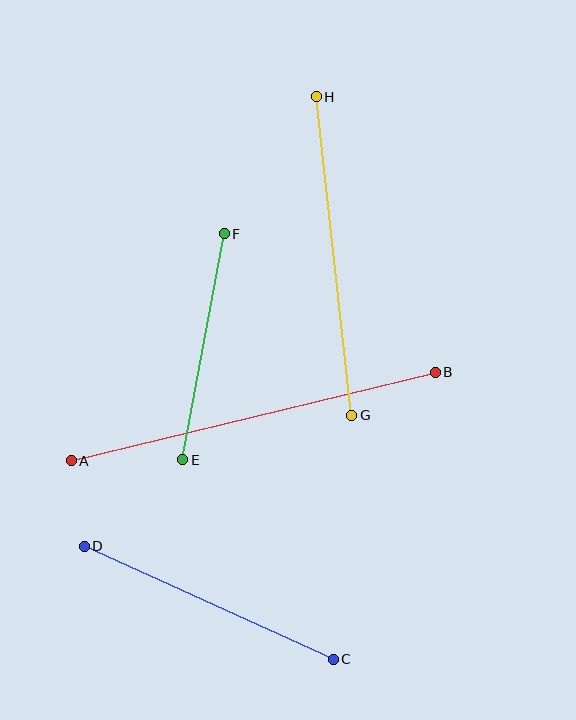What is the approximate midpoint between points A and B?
The midpoint is at approximately (253, 416) pixels.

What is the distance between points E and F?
The distance is approximately 230 pixels.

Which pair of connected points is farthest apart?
Points A and B are farthest apart.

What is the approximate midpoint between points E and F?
The midpoint is at approximately (203, 347) pixels.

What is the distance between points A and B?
The distance is approximately 375 pixels.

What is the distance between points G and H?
The distance is approximately 321 pixels.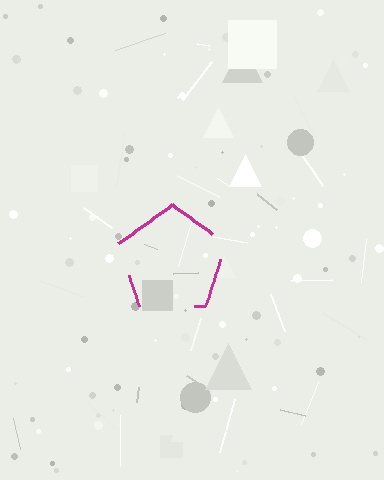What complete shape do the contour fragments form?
The contour fragments form a pentagon.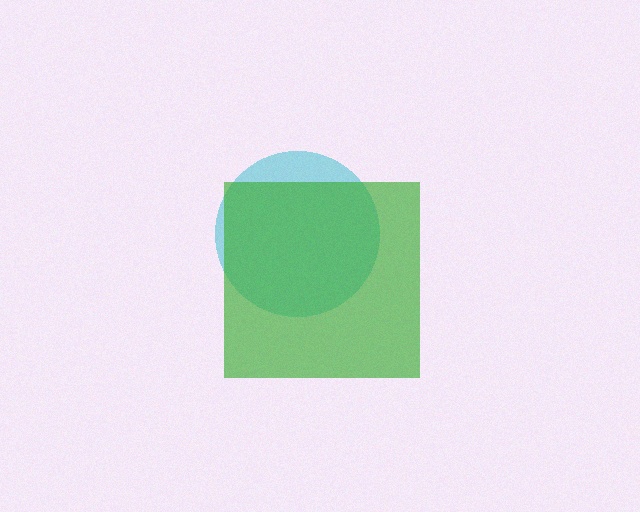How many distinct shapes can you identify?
There are 2 distinct shapes: a cyan circle, a green square.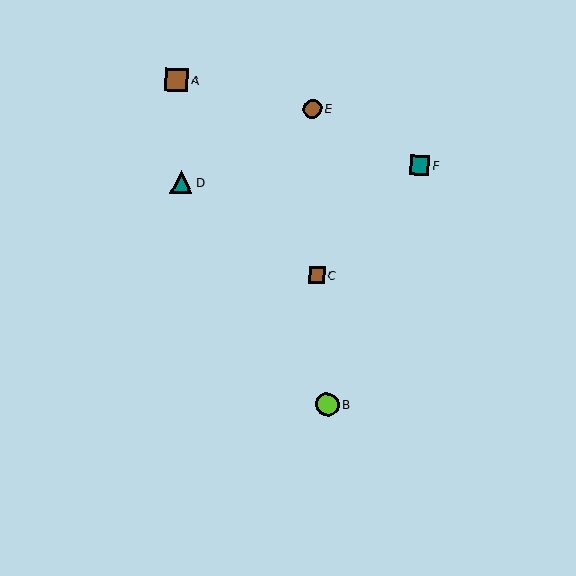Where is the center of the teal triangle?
The center of the teal triangle is at (181, 182).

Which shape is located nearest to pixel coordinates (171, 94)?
The brown square (labeled A) at (176, 80) is nearest to that location.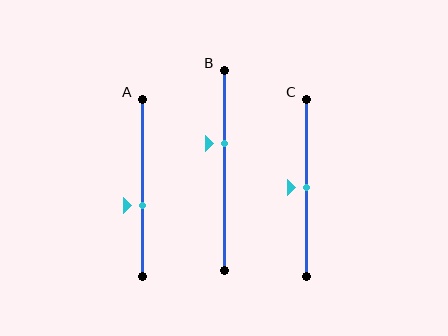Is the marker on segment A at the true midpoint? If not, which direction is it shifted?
No, the marker on segment A is shifted downward by about 10% of the segment length.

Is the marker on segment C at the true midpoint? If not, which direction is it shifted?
Yes, the marker on segment C is at the true midpoint.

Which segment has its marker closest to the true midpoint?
Segment C has its marker closest to the true midpoint.